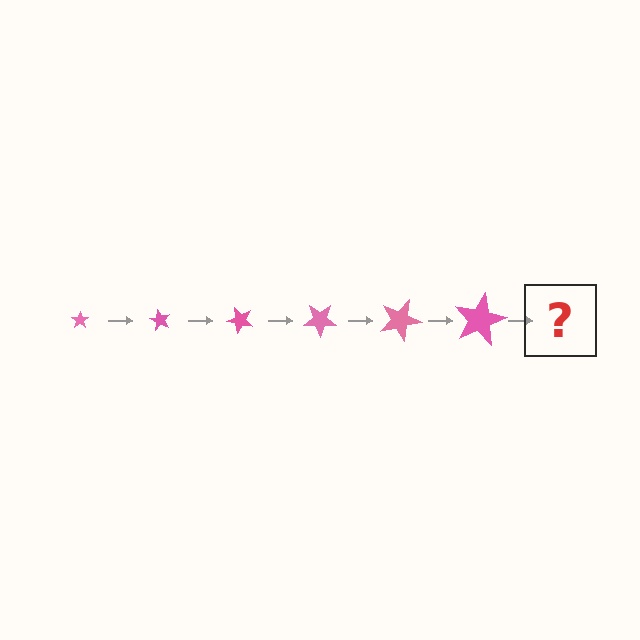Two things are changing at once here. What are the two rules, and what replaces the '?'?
The two rules are that the star grows larger each step and it rotates 60 degrees each step. The '?' should be a star, larger than the previous one and rotated 360 degrees from the start.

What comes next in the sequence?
The next element should be a star, larger than the previous one and rotated 360 degrees from the start.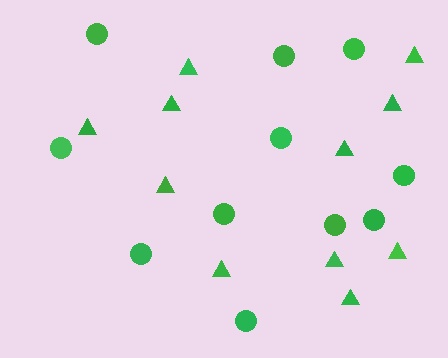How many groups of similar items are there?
There are 2 groups: one group of circles (11) and one group of triangles (11).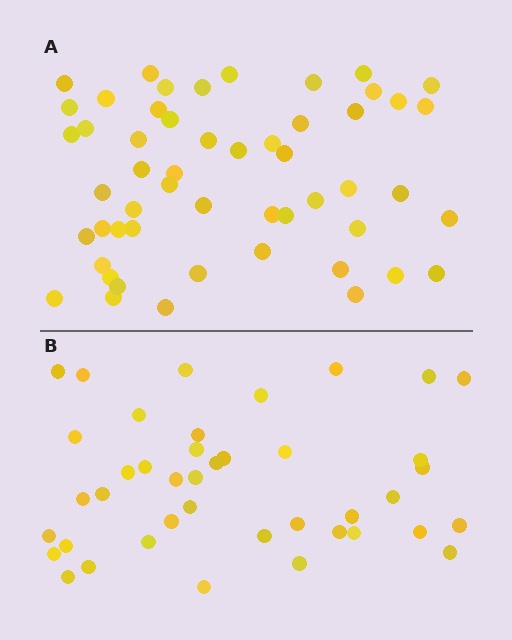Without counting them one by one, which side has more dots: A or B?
Region A (the top region) has more dots.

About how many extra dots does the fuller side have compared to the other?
Region A has roughly 12 or so more dots than region B.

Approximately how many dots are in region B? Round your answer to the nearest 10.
About 40 dots. (The exact count is 41, which rounds to 40.)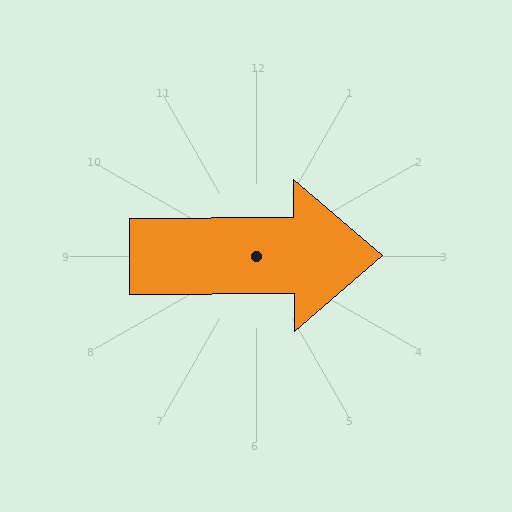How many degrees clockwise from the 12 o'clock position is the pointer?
Approximately 90 degrees.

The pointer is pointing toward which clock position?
Roughly 3 o'clock.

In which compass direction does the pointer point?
East.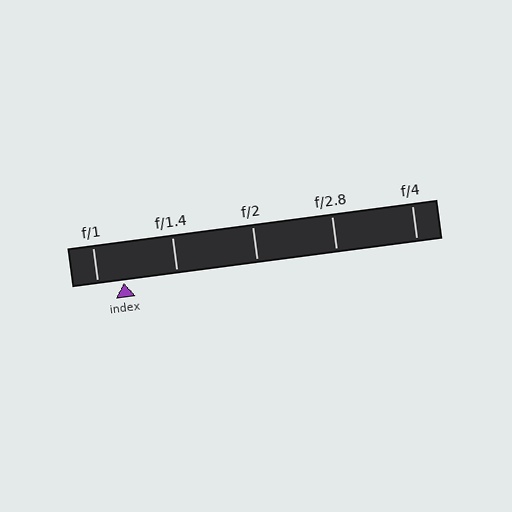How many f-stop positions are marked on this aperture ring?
There are 5 f-stop positions marked.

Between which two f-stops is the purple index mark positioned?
The index mark is between f/1 and f/1.4.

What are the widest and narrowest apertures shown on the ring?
The widest aperture shown is f/1 and the narrowest is f/4.